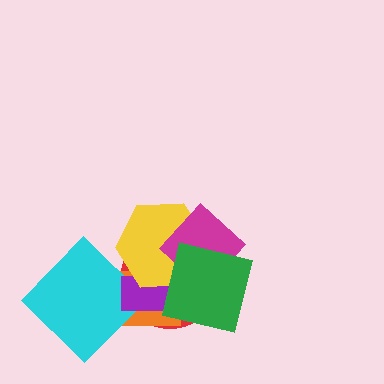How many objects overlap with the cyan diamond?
1 object overlaps with the cyan diamond.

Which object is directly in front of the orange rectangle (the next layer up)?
The cyan diamond is directly in front of the orange rectangle.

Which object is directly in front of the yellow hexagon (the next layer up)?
The magenta diamond is directly in front of the yellow hexagon.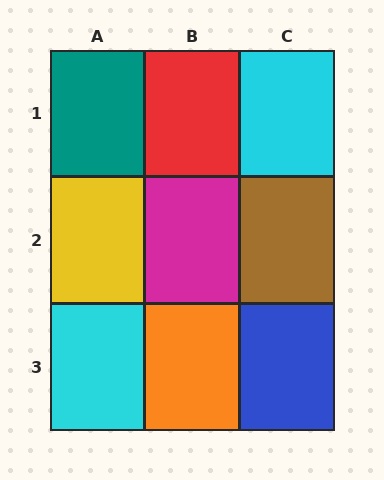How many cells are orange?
1 cell is orange.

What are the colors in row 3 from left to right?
Cyan, orange, blue.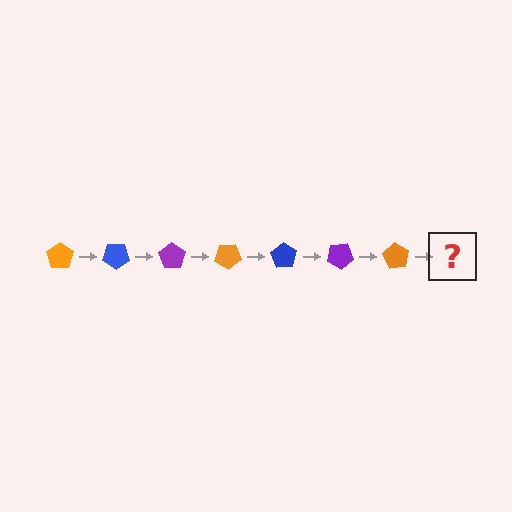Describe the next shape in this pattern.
It should be a blue pentagon, rotated 245 degrees from the start.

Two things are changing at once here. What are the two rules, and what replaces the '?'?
The two rules are that it rotates 35 degrees each step and the color cycles through orange, blue, and purple. The '?' should be a blue pentagon, rotated 245 degrees from the start.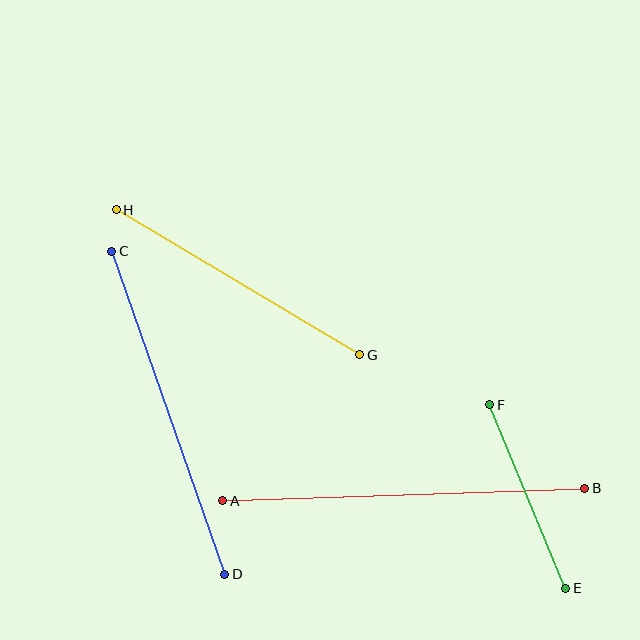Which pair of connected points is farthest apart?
Points A and B are farthest apart.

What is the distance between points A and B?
The distance is approximately 362 pixels.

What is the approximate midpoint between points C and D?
The midpoint is at approximately (168, 413) pixels.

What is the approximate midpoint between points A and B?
The midpoint is at approximately (404, 495) pixels.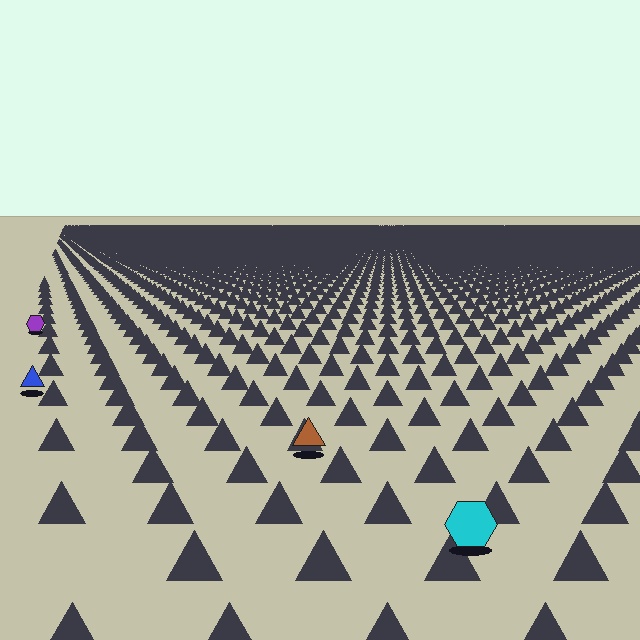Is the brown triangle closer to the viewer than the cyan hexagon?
No. The cyan hexagon is closer — you can tell from the texture gradient: the ground texture is coarser near it.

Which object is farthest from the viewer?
The purple hexagon is farthest from the viewer. It appears smaller and the ground texture around it is denser.